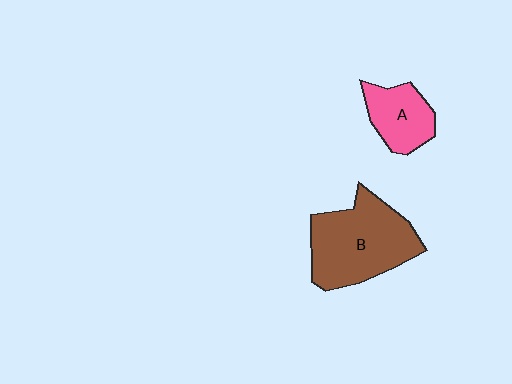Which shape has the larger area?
Shape B (brown).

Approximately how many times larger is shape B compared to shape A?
Approximately 2.0 times.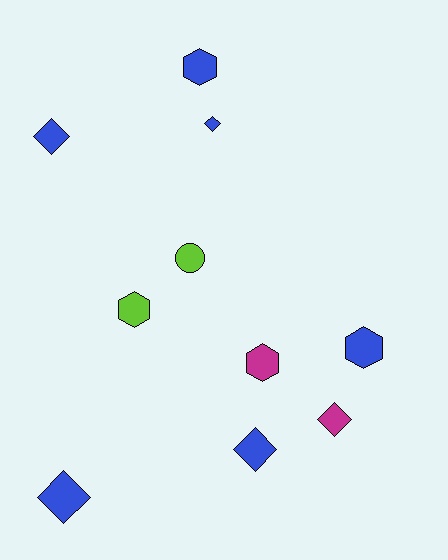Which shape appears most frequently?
Diamond, with 5 objects.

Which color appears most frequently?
Blue, with 6 objects.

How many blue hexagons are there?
There are 2 blue hexagons.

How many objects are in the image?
There are 10 objects.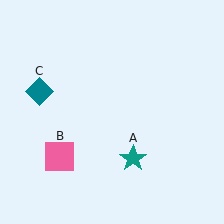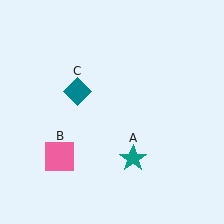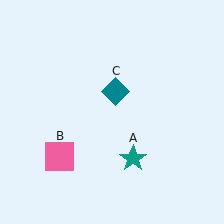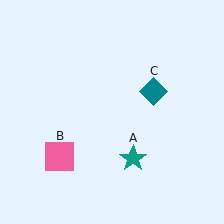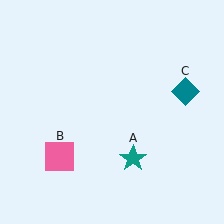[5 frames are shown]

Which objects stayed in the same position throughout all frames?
Teal star (object A) and pink square (object B) remained stationary.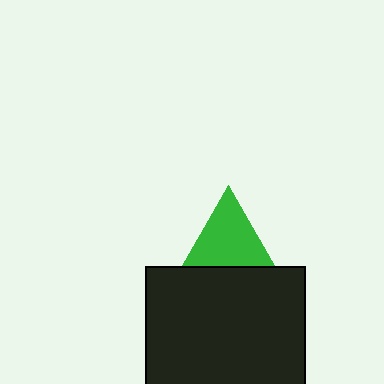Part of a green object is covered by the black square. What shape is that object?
It is a triangle.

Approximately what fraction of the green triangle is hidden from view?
Roughly 30% of the green triangle is hidden behind the black square.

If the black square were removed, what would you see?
You would see the complete green triangle.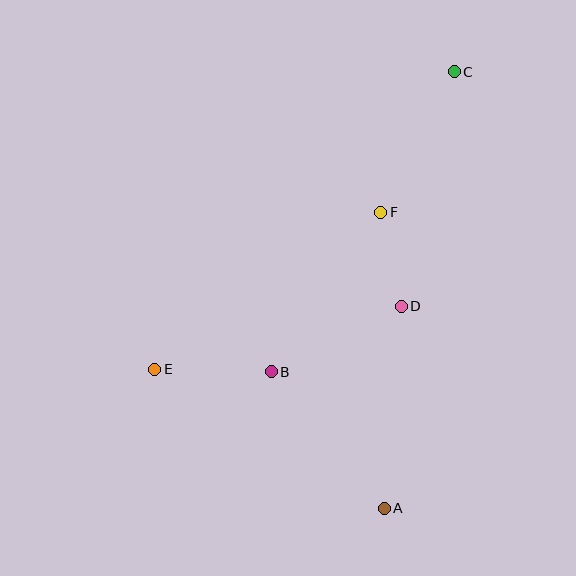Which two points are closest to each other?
Points D and F are closest to each other.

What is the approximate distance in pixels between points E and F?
The distance between E and F is approximately 275 pixels.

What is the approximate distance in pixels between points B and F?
The distance between B and F is approximately 194 pixels.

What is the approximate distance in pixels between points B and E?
The distance between B and E is approximately 116 pixels.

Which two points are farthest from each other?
Points A and C are farthest from each other.